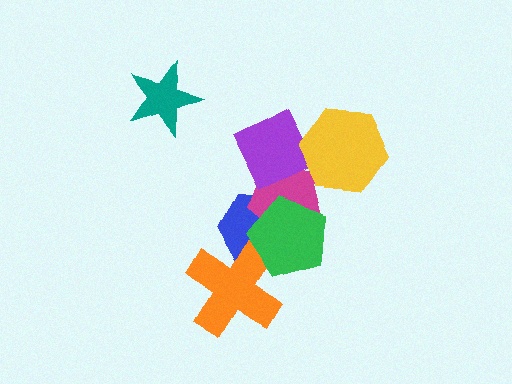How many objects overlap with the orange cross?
2 objects overlap with the orange cross.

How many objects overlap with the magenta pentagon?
3 objects overlap with the magenta pentagon.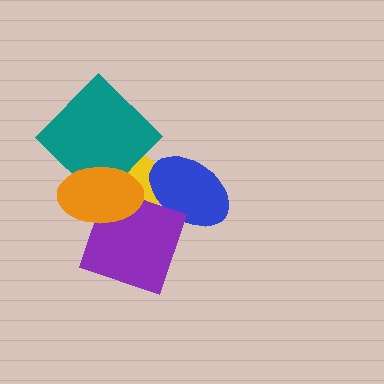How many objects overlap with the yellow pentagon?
4 objects overlap with the yellow pentagon.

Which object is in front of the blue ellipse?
The purple square is in front of the blue ellipse.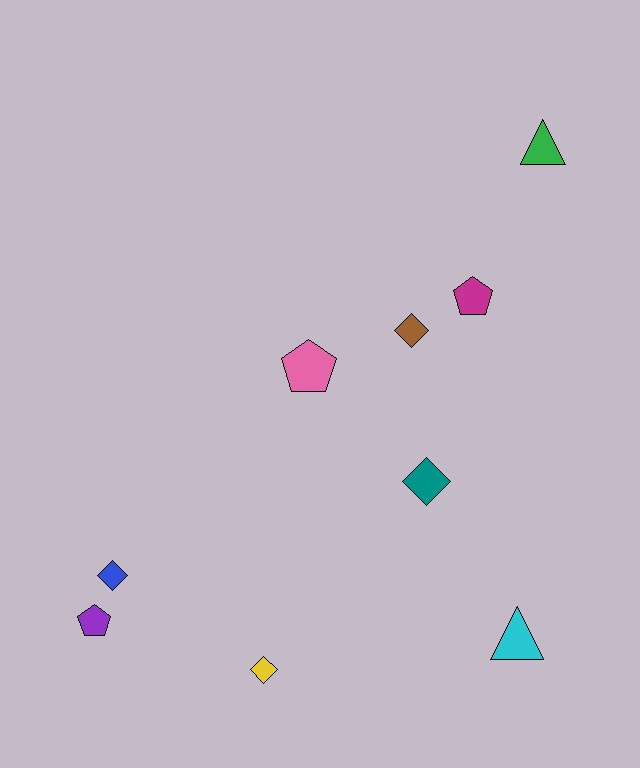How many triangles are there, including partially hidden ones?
There are 2 triangles.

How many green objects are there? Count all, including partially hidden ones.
There is 1 green object.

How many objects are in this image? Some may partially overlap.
There are 9 objects.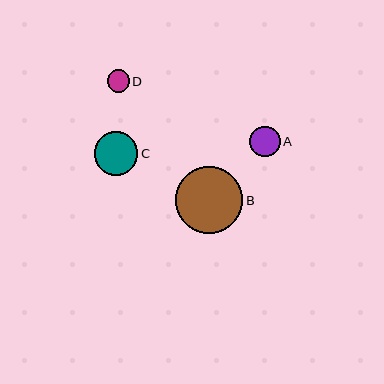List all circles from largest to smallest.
From largest to smallest: B, C, A, D.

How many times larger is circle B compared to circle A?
Circle B is approximately 2.2 times the size of circle A.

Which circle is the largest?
Circle B is the largest with a size of approximately 67 pixels.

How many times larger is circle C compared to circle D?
Circle C is approximately 2.0 times the size of circle D.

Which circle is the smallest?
Circle D is the smallest with a size of approximately 22 pixels.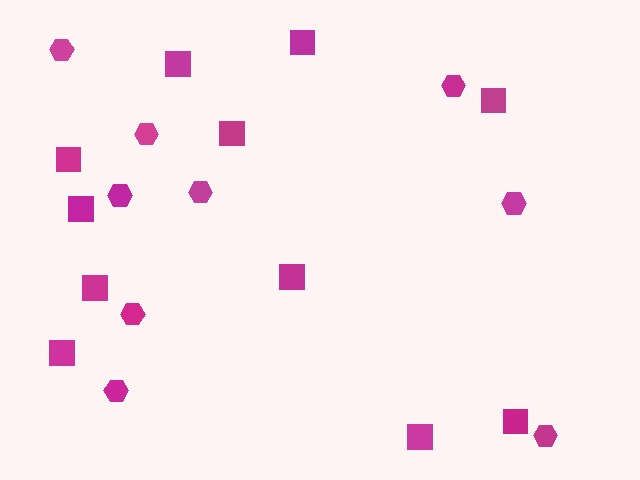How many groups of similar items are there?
There are 2 groups: one group of hexagons (9) and one group of squares (11).